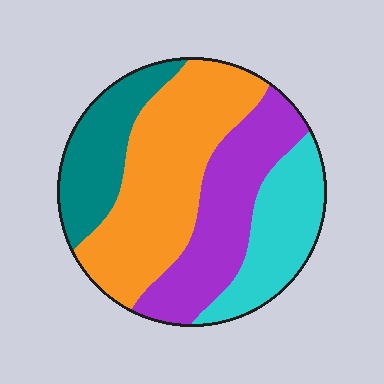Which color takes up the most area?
Orange, at roughly 40%.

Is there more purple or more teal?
Purple.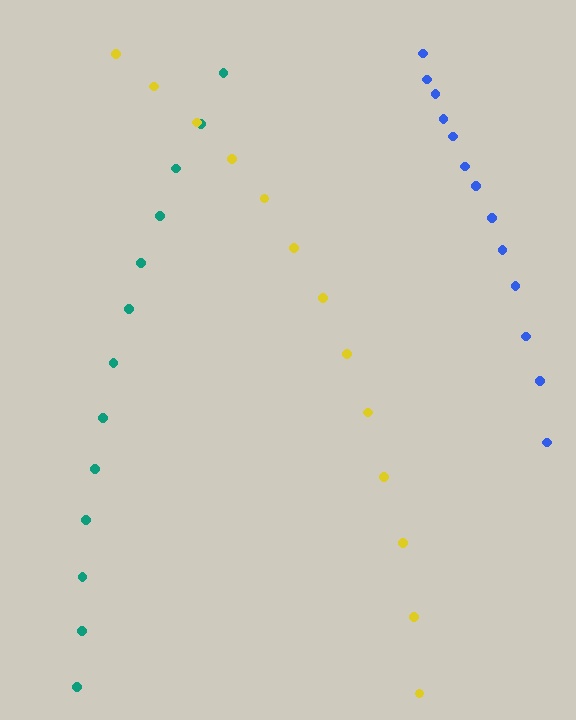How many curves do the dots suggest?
There are 3 distinct paths.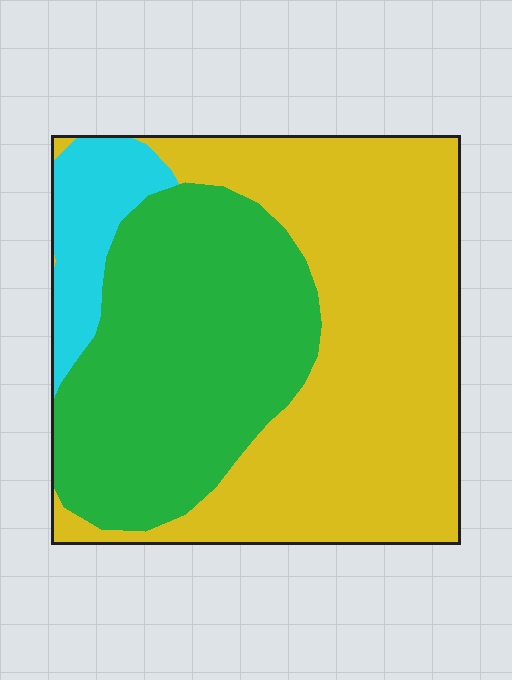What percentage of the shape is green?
Green takes up between a third and a half of the shape.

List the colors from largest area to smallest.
From largest to smallest: yellow, green, cyan.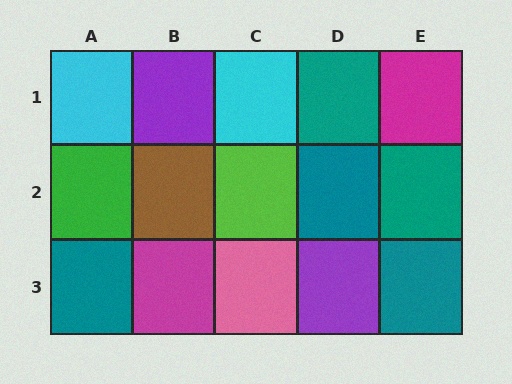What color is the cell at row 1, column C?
Cyan.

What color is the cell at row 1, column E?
Magenta.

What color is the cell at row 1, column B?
Purple.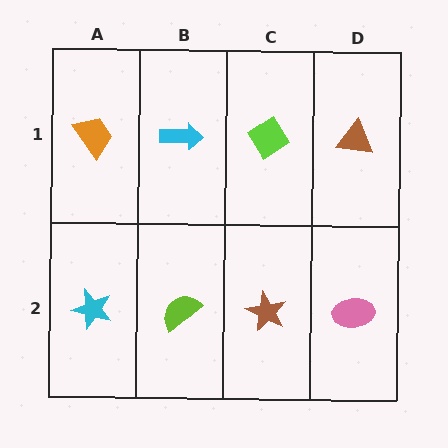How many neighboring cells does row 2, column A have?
2.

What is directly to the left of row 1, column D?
A lime diamond.